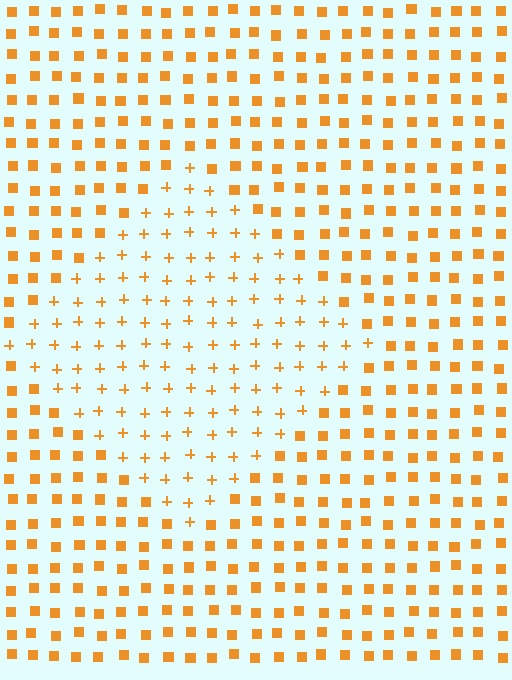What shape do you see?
I see a diamond.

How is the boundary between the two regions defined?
The boundary is defined by a change in element shape: plus signs inside vs. squares outside. All elements share the same color and spacing.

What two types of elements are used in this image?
The image uses plus signs inside the diamond region and squares outside it.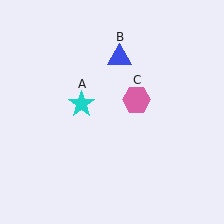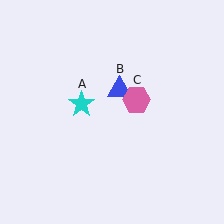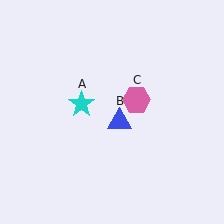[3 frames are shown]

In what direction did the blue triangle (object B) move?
The blue triangle (object B) moved down.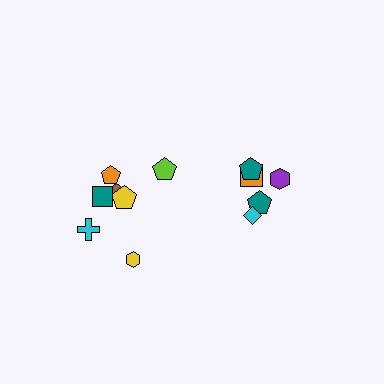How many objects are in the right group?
There are 5 objects.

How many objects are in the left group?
There are 7 objects.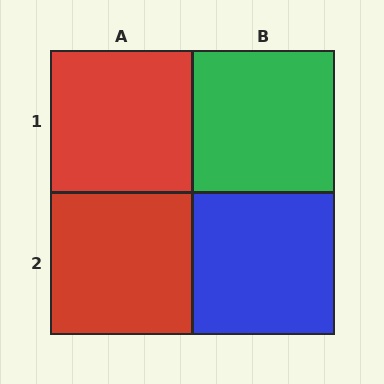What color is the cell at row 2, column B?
Blue.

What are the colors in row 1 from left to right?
Red, green.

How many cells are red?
2 cells are red.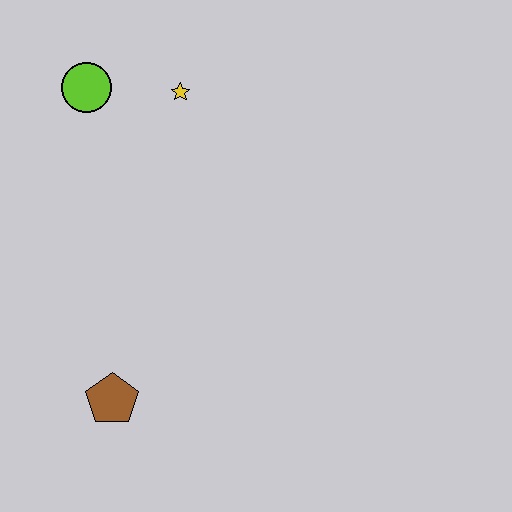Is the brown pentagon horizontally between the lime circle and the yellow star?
Yes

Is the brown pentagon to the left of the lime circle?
No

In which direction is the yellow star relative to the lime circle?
The yellow star is to the right of the lime circle.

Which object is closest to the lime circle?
The yellow star is closest to the lime circle.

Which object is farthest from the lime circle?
The brown pentagon is farthest from the lime circle.